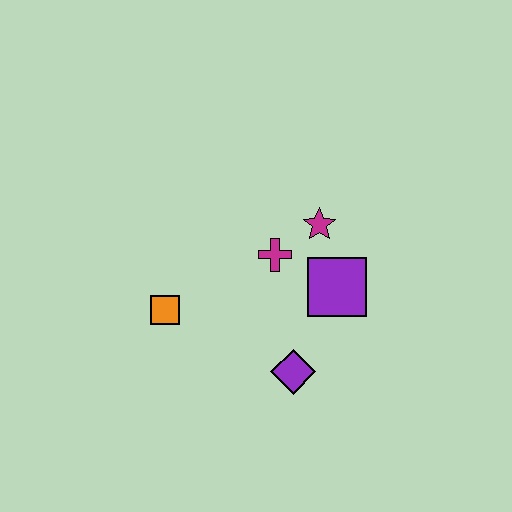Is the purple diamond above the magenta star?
No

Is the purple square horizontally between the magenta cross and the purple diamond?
No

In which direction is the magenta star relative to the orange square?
The magenta star is to the right of the orange square.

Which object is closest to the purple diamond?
The purple square is closest to the purple diamond.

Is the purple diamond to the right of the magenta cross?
Yes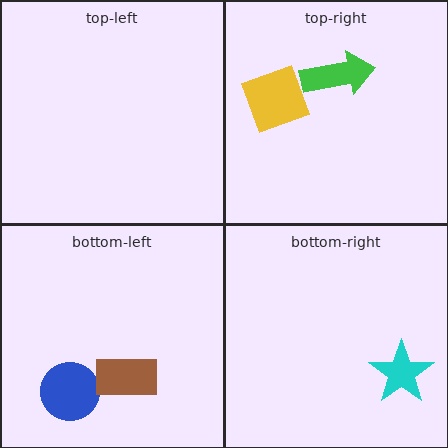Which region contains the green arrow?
The top-right region.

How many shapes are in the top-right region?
2.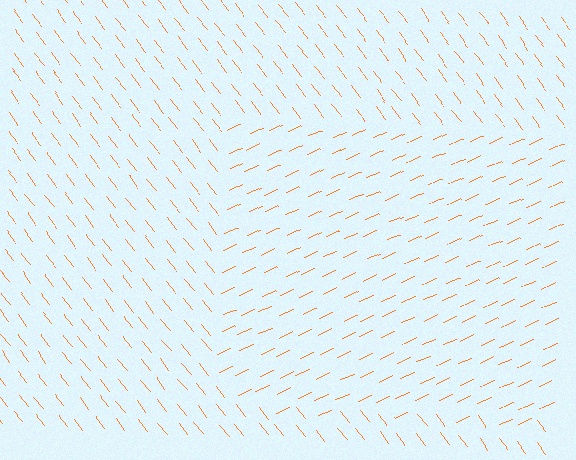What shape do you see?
I see a rectangle.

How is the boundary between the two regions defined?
The boundary is defined purely by a change in line orientation (approximately 76 degrees difference). All lines are the same color and thickness.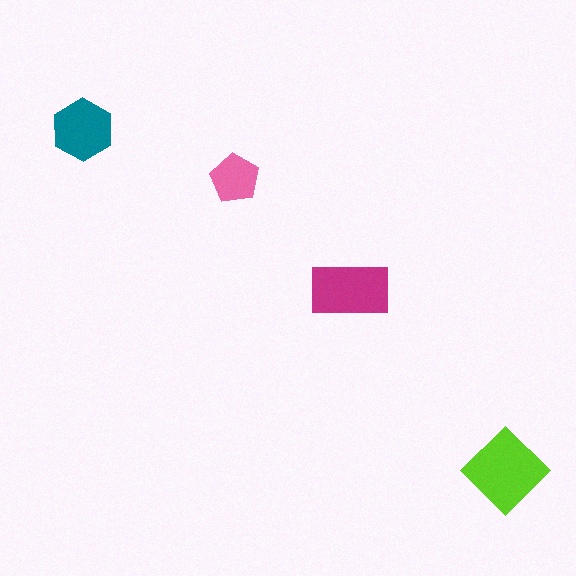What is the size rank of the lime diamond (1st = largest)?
1st.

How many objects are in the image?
There are 4 objects in the image.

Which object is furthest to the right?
The lime diamond is rightmost.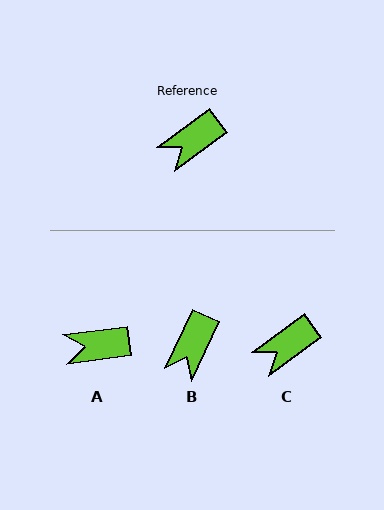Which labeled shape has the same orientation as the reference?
C.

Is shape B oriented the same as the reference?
No, it is off by about 29 degrees.